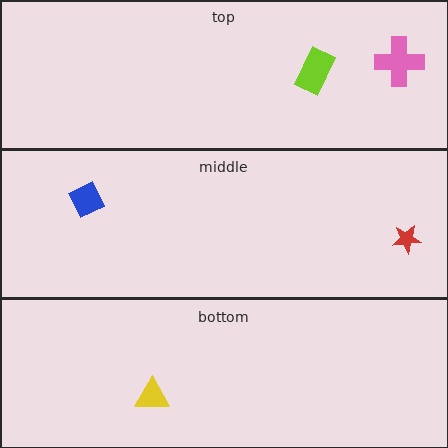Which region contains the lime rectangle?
The top region.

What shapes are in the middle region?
The red star, the blue diamond.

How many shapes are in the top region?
2.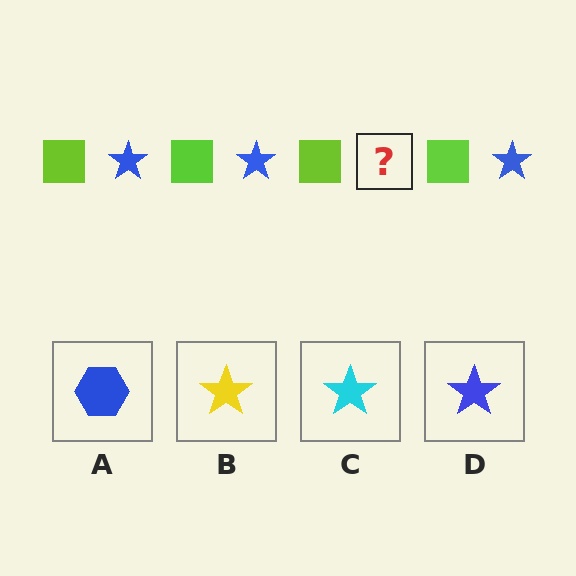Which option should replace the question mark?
Option D.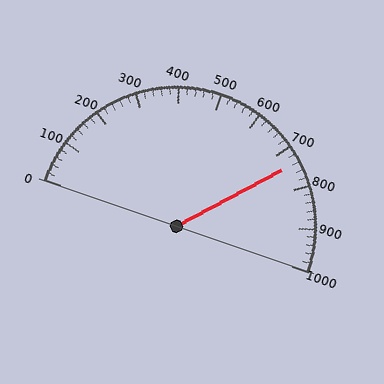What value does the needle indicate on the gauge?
The needle indicates approximately 740.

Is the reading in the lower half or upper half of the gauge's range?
The reading is in the upper half of the range (0 to 1000).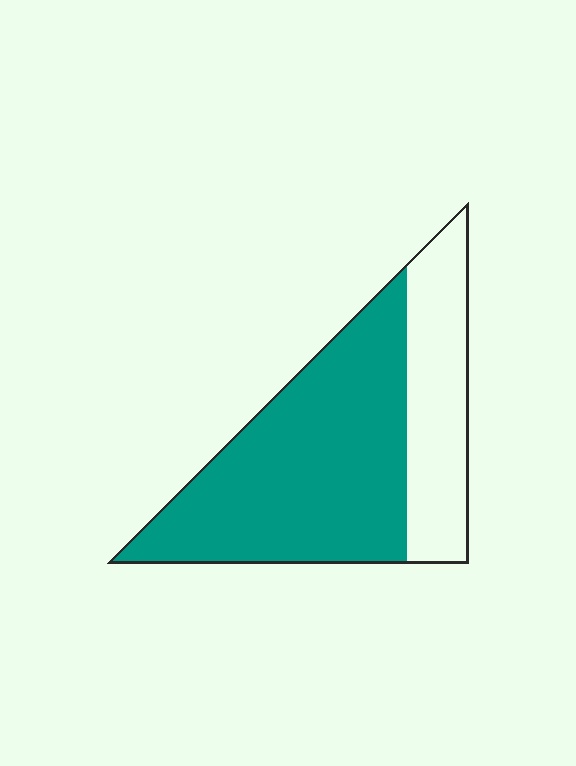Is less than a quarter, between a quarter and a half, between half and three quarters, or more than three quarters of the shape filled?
Between half and three quarters.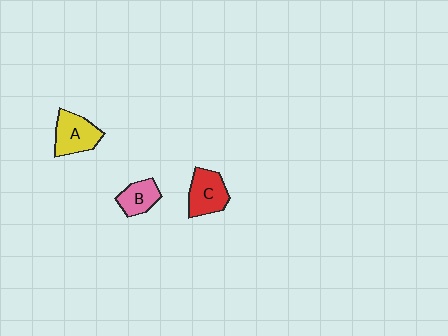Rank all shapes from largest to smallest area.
From largest to smallest: A (yellow), C (red), B (pink).